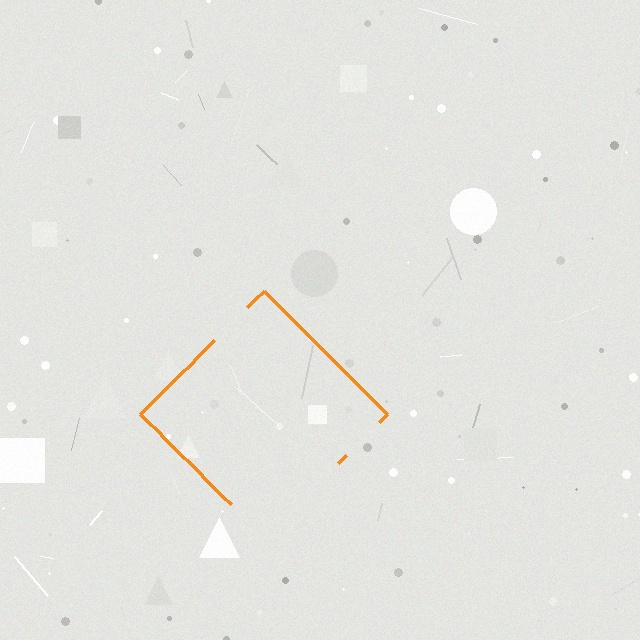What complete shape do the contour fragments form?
The contour fragments form a diamond.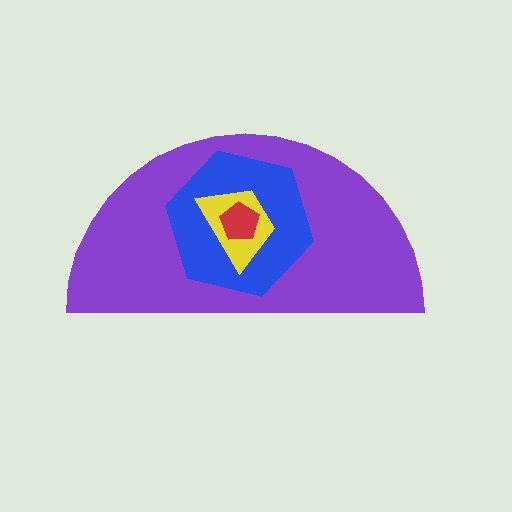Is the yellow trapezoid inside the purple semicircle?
Yes.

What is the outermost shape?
The purple semicircle.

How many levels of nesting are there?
4.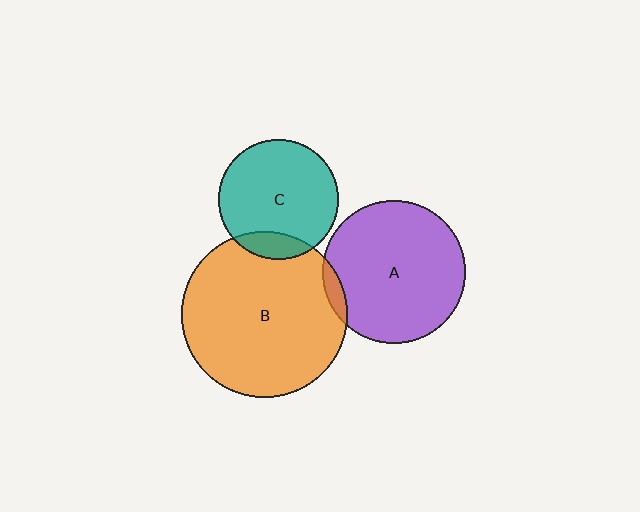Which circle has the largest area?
Circle B (orange).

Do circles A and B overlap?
Yes.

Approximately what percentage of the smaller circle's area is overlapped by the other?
Approximately 5%.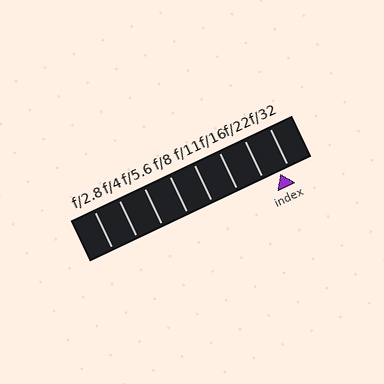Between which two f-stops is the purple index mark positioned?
The index mark is between f/22 and f/32.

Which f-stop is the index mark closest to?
The index mark is closest to f/32.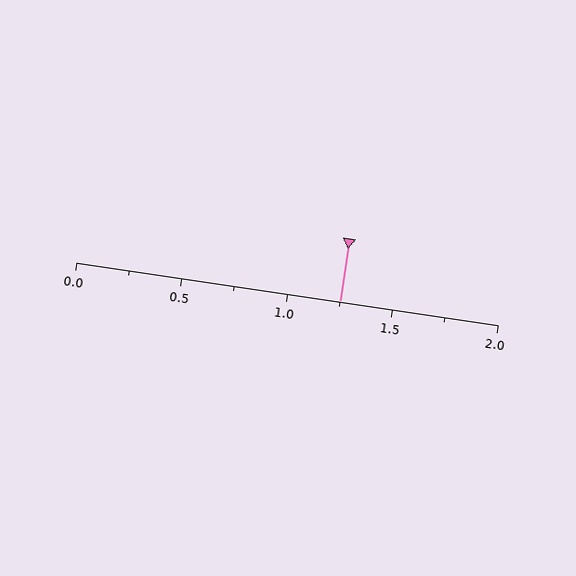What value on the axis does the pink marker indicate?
The marker indicates approximately 1.25.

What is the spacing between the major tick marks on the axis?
The major ticks are spaced 0.5 apart.